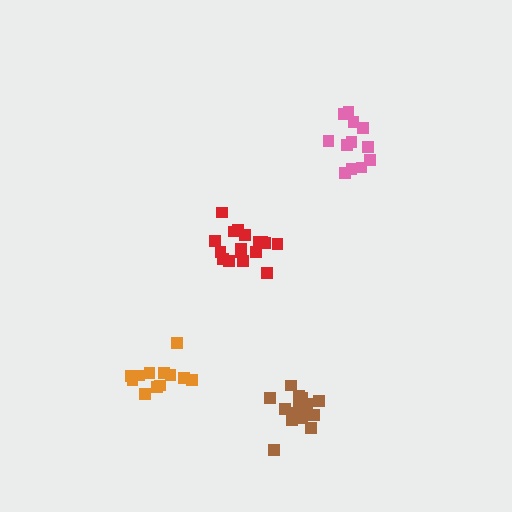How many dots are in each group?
Group 1: 12 dots, Group 2: 16 dots, Group 3: 17 dots, Group 4: 12 dots (57 total).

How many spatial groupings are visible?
There are 4 spatial groupings.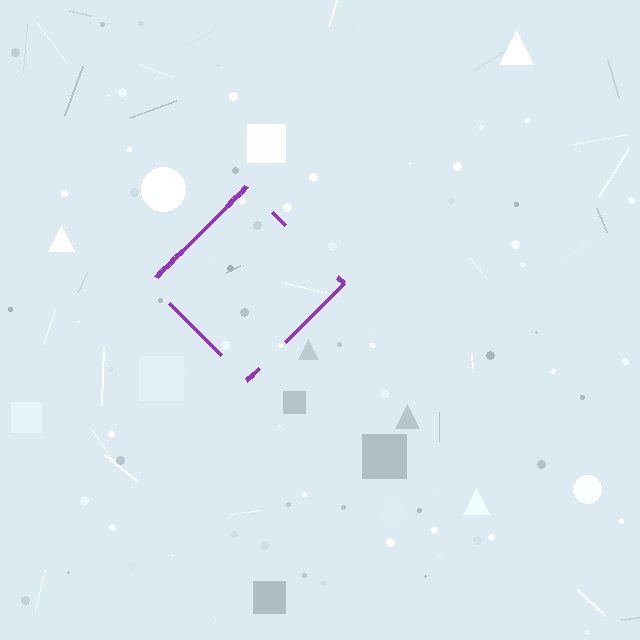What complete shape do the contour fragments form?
The contour fragments form a diamond.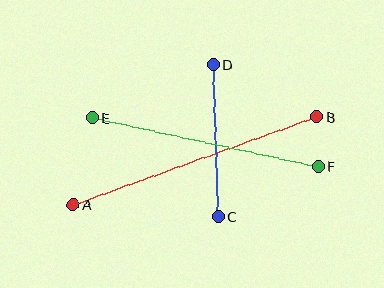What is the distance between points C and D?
The distance is approximately 152 pixels.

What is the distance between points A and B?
The distance is approximately 259 pixels.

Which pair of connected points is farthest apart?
Points A and B are farthest apart.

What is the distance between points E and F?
The distance is approximately 231 pixels.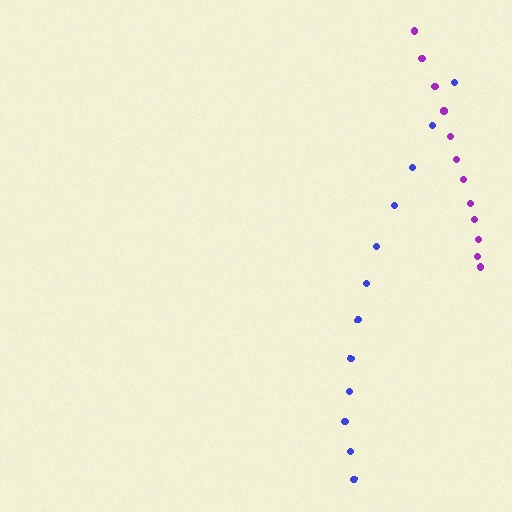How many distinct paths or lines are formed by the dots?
There are 2 distinct paths.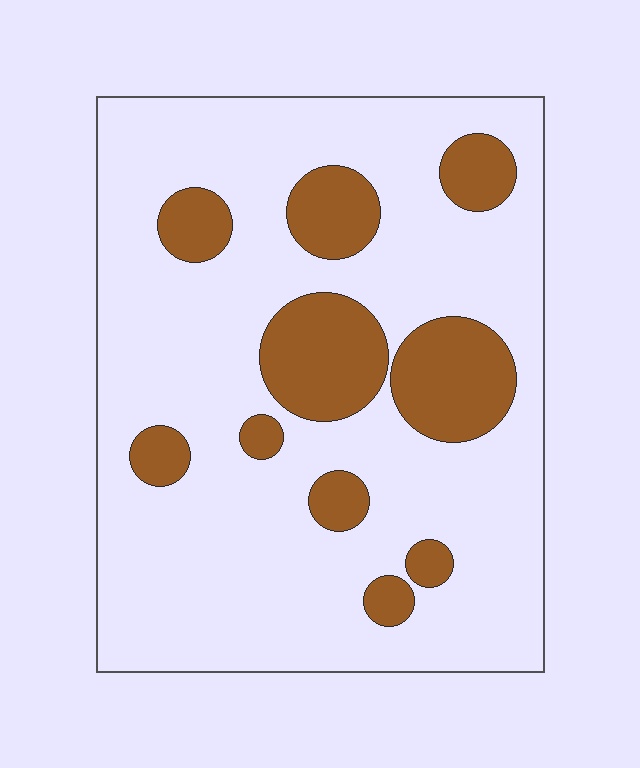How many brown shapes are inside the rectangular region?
10.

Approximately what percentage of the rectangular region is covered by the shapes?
Approximately 20%.